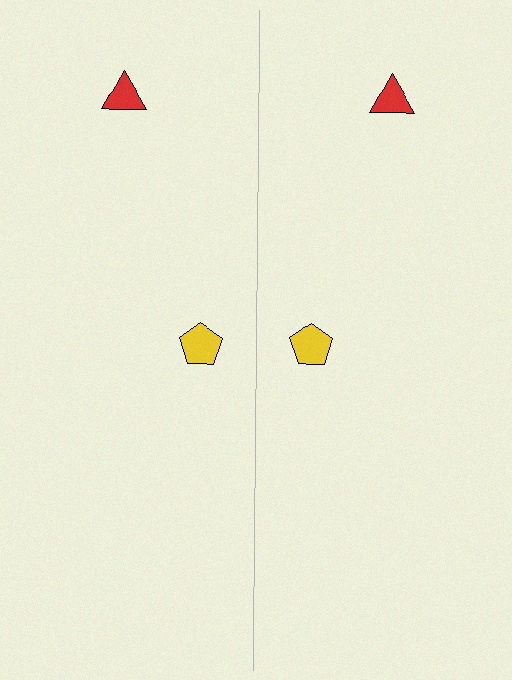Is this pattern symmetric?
Yes, this pattern has bilateral (reflection) symmetry.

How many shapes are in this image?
There are 4 shapes in this image.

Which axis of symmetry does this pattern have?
The pattern has a vertical axis of symmetry running through the center of the image.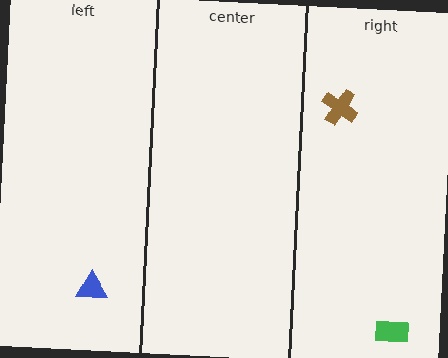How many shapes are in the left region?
1.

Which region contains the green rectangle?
The right region.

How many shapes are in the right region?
2.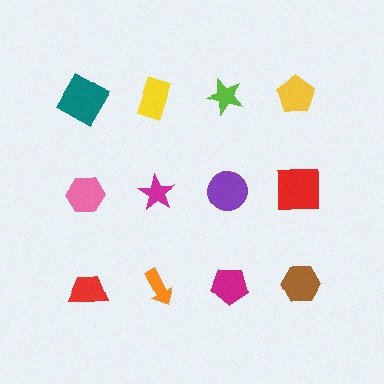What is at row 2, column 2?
A magenta star.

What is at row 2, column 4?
A red square.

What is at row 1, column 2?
A yellow rectangle.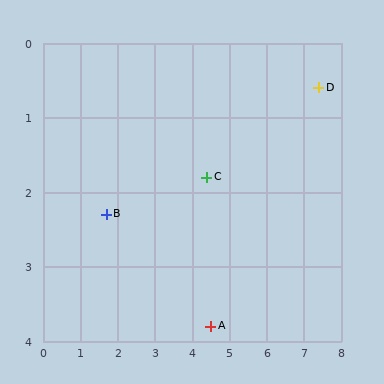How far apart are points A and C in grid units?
Points A and C are about 2.0 grid units apart.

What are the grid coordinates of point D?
Point D is at approximately (7.4, 0.6).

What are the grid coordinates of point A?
Point A is at approximately (4.5, 3.8).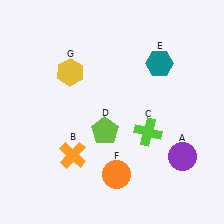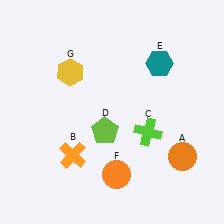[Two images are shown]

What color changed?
The circle (A) changed from purple in Image 1 to orange in Image 2.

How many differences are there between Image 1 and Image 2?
There is 1 difference between the two images.